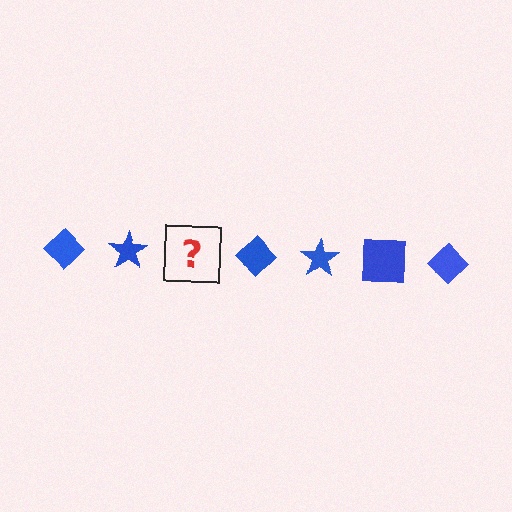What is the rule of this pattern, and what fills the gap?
The rule is that the pattern cycles through diamond, star, square shapes in blue. The gap should be filled with a blue square.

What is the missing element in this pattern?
The missing element is a blue square.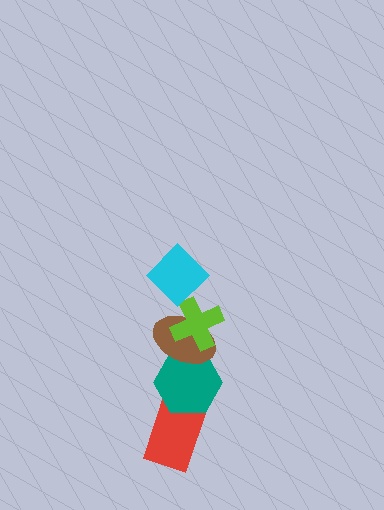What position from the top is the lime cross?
The lime cross is 2nd from the top.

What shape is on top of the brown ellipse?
The lime cross is on top of the brown ellipse.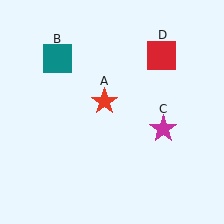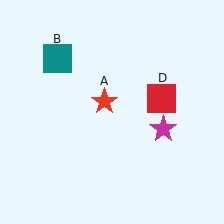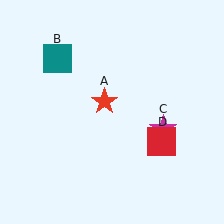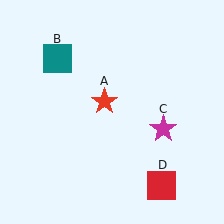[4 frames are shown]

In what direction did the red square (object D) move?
The red square (object D) moved down.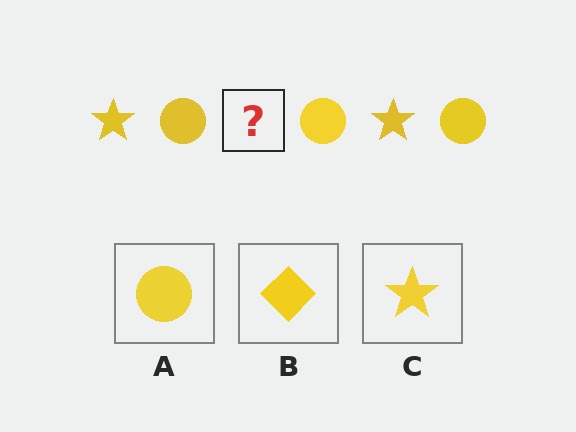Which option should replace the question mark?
Option C.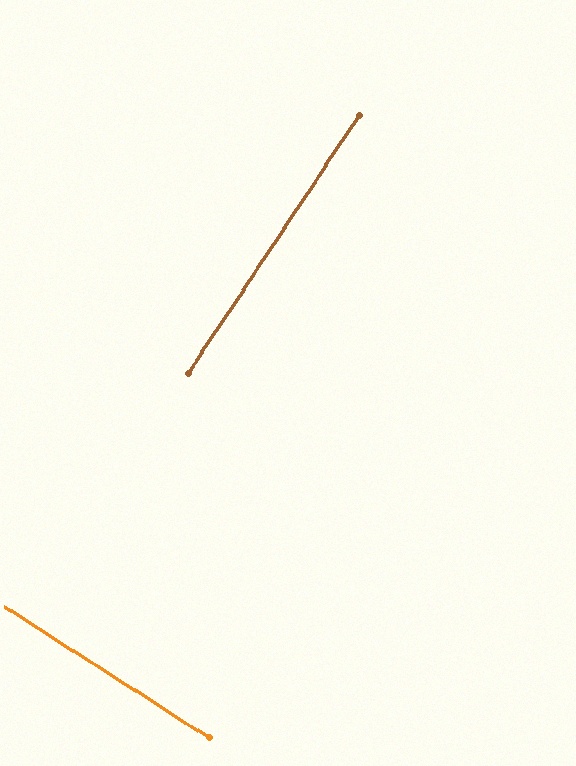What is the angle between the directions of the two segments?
Approximately 89 degrees.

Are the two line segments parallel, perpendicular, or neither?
Perpendicular — they meet at approximately 89°.